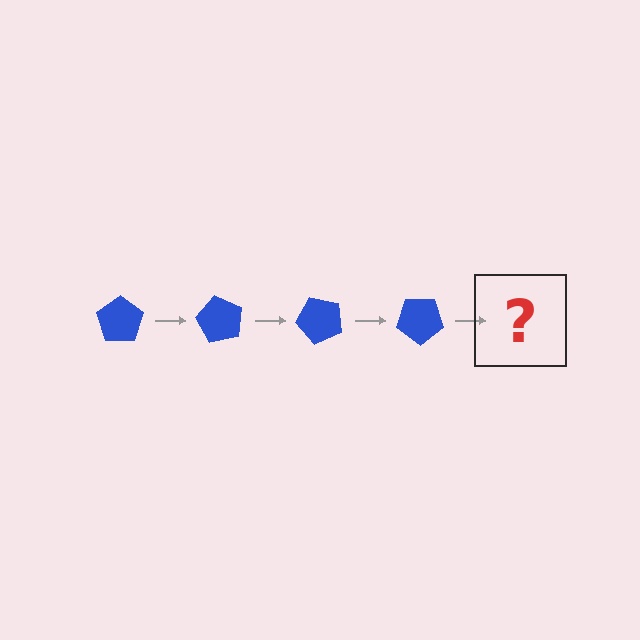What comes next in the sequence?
The next element should be a blue pentagon rotated 240 degrees.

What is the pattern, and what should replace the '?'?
The pattern is that the pentagon rotates 60 degrees each step. The '?' should be a blue pentagon rotated 240 degrees.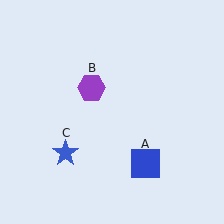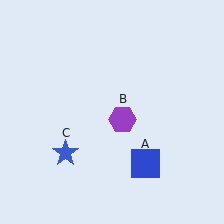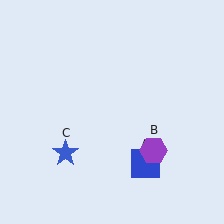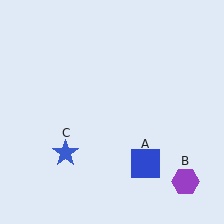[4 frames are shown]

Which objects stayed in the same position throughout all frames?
Blue square (object A) and blue star (object C) remained stationary.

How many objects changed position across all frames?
1 object changed position: purple hexagon (object B).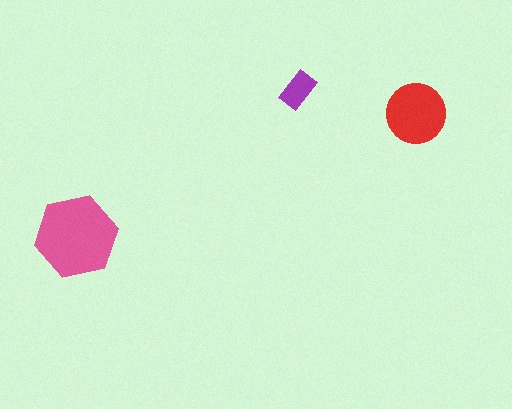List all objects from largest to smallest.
The pink hexagon, the red circle, the purple rectangle.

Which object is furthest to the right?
The red circle is rightmost.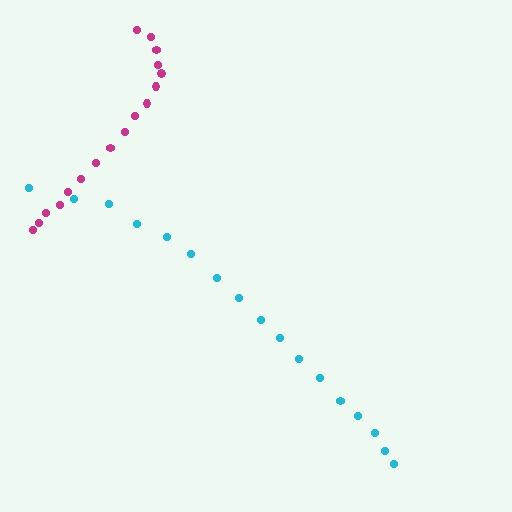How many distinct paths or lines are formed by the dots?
There are 2 distinct paths.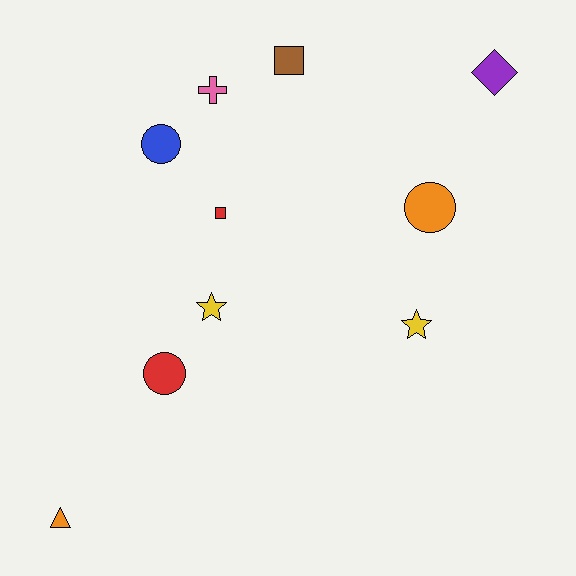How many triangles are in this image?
There is 1 triangle.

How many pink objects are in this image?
There is 1 pink object.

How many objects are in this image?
There are 10 objects.